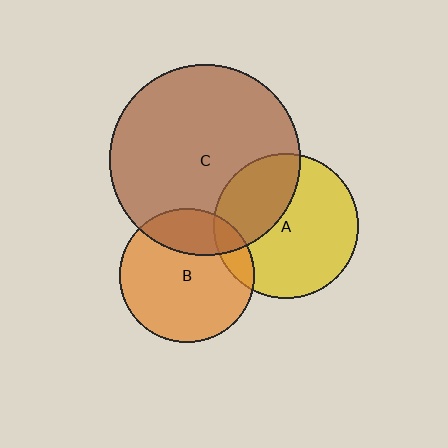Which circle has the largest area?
Circle C (brown).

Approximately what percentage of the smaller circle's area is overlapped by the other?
Approximately 35%.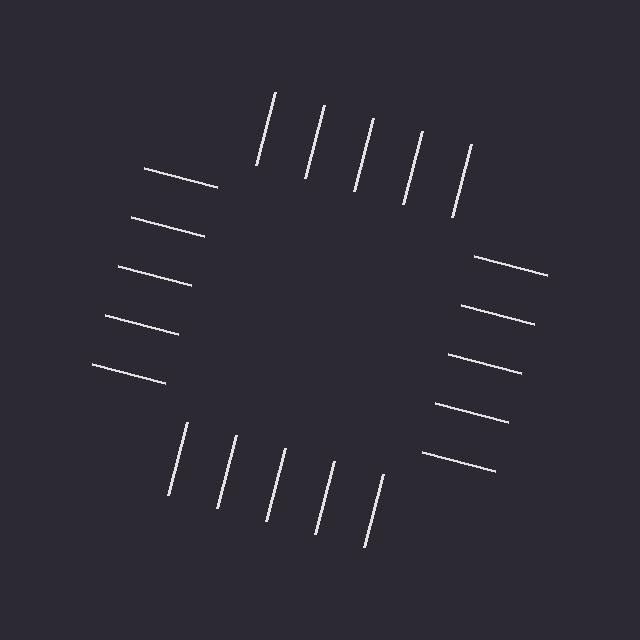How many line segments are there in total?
20 — 5 along each of the 4 edges.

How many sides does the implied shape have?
4 sides — the line-ends trace a square.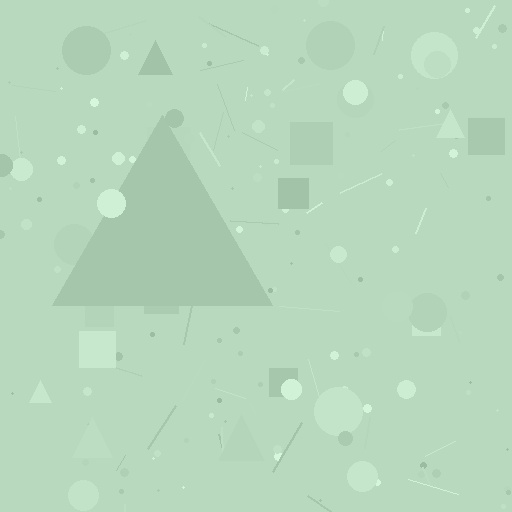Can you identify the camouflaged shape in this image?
The camouflaged shape is a triangle.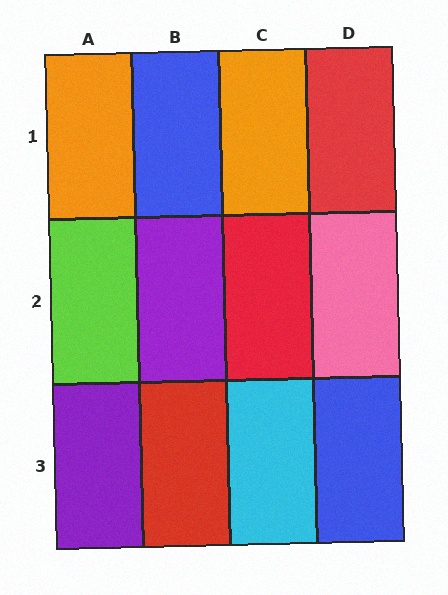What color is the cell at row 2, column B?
Purple.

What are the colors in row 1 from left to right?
Orange, blue, orange, red.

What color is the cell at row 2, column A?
Lime.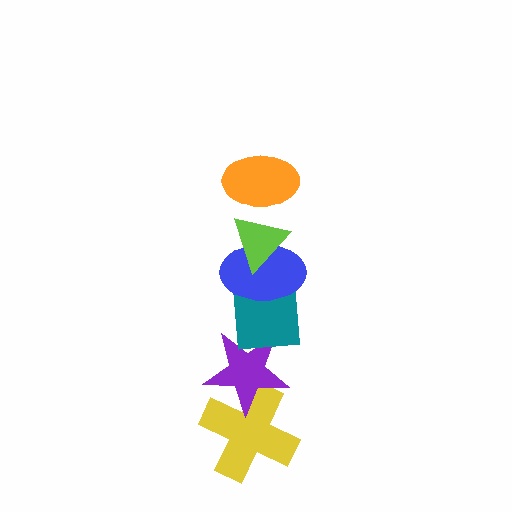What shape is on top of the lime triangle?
The orange ellipse is on top of the lime triangle.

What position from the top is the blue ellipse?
The blue ellipse is 3rd from the top.